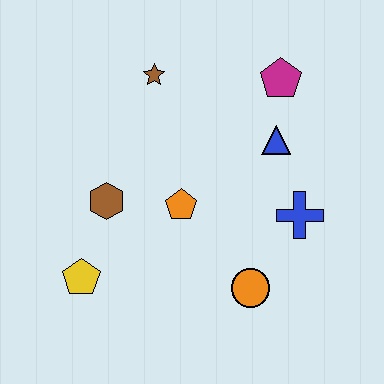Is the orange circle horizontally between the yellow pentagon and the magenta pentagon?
Yes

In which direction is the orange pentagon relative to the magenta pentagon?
The orange pentagon is below the magenta pentagon.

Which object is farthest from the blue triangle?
The yellow pentagon is farthest from the blue triangle.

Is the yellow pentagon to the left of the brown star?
Yes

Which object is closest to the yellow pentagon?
The brown hexagon is closest to the yellow pentagon.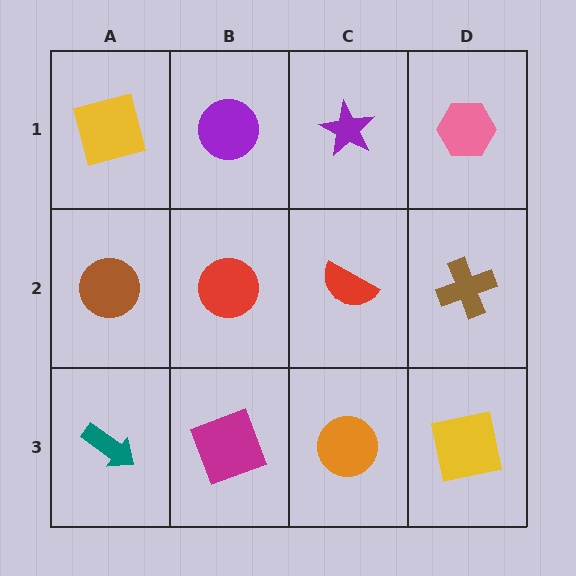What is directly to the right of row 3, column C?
A yellow square.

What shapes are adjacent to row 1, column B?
A red circle (row 2, column B), a yellow square (row 1, column A), a purple star (row 1, column C).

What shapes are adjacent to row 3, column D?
A brown cross (row 2, column D), an orange circle (row 3, column C).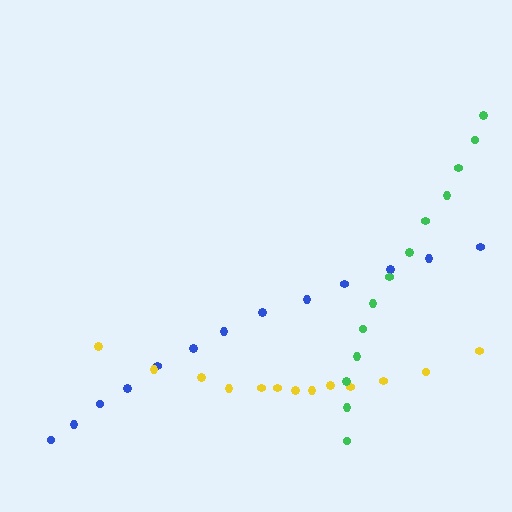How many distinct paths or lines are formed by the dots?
There are 3 distinct paths.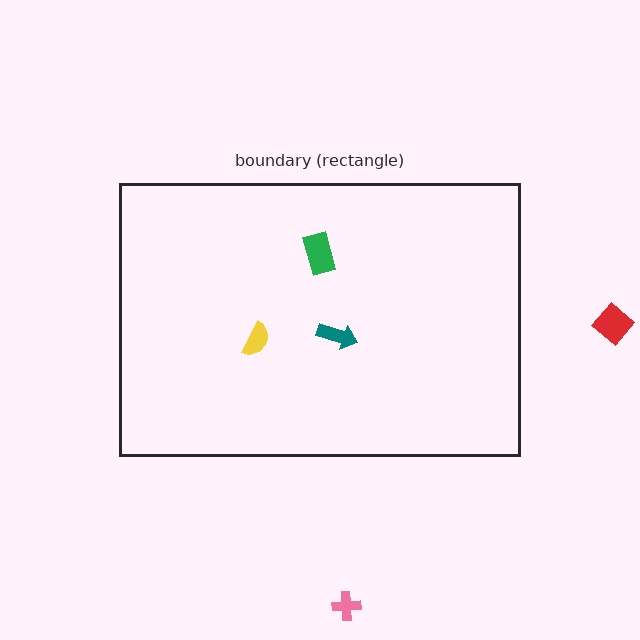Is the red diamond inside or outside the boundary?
Outside.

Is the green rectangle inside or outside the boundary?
Inside.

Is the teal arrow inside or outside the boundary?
Inside.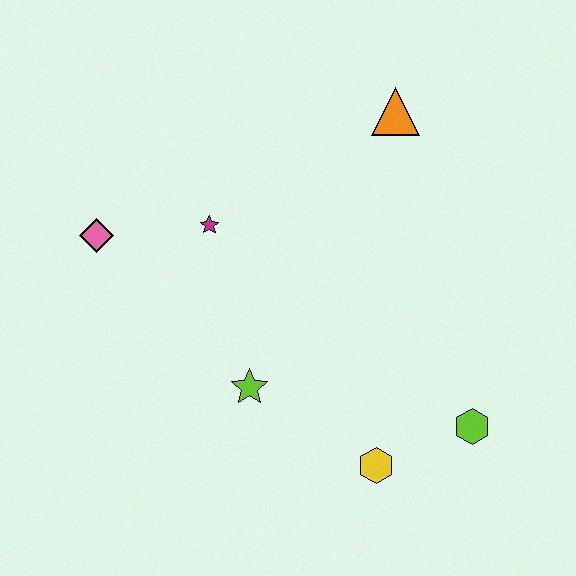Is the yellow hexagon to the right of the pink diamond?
Yes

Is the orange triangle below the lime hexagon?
No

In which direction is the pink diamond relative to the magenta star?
The pink diamond is to the left of the magenta star.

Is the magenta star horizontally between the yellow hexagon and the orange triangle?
No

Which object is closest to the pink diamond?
The magenta star is closest to the pink diamond.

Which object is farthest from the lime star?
The orange triangle is farthest from the lime star.